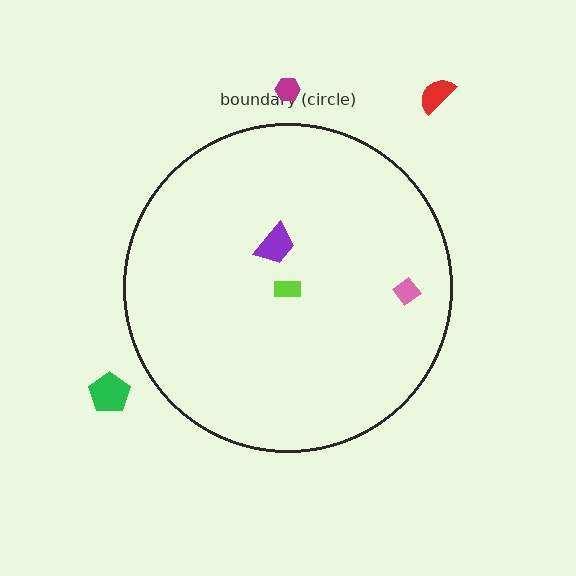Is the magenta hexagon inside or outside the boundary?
Outside.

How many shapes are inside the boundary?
3 inside, 3 outside.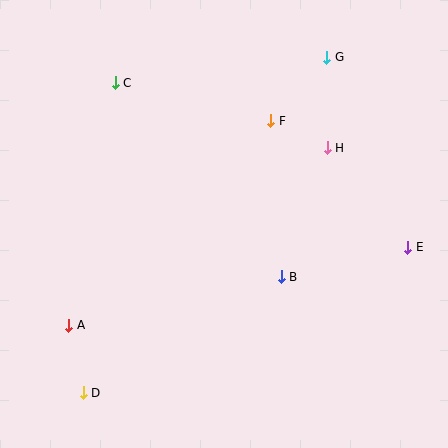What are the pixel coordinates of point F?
Point F is at (271, 121).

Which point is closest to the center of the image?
Point B at (281, 277) is closest to the center.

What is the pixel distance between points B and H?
The distance between B and H is 137 pixels.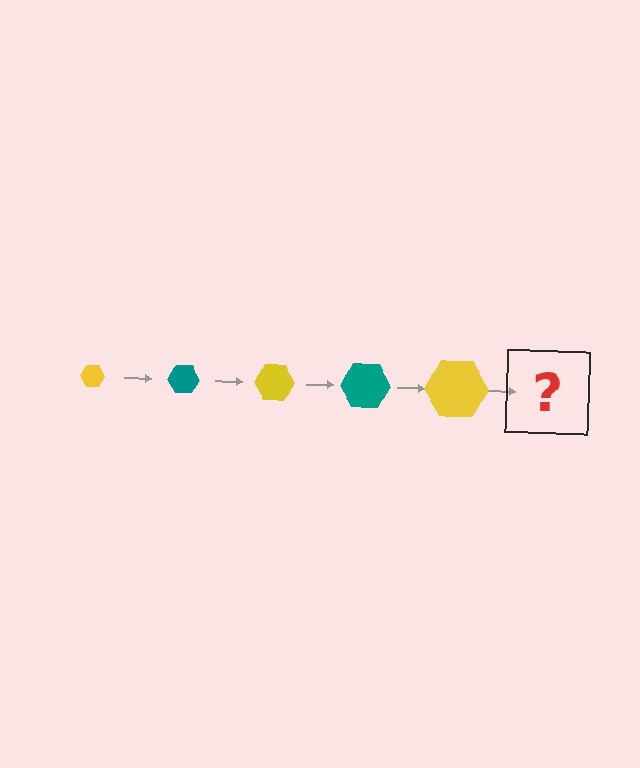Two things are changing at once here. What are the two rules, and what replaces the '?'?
The two rules are that the hexagon grows larger each step and the color cycles through yellow and teal. The '?' should be a teal hexagon, larger than the previous one.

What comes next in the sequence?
The next element should be a teal hexagon, larger than the previous one.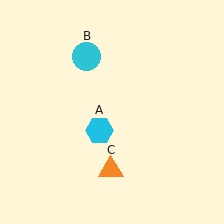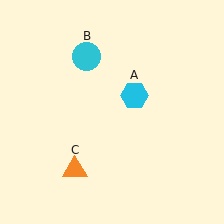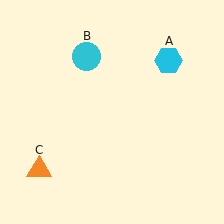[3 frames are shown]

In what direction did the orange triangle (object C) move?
The orange triangle (object C) moved left.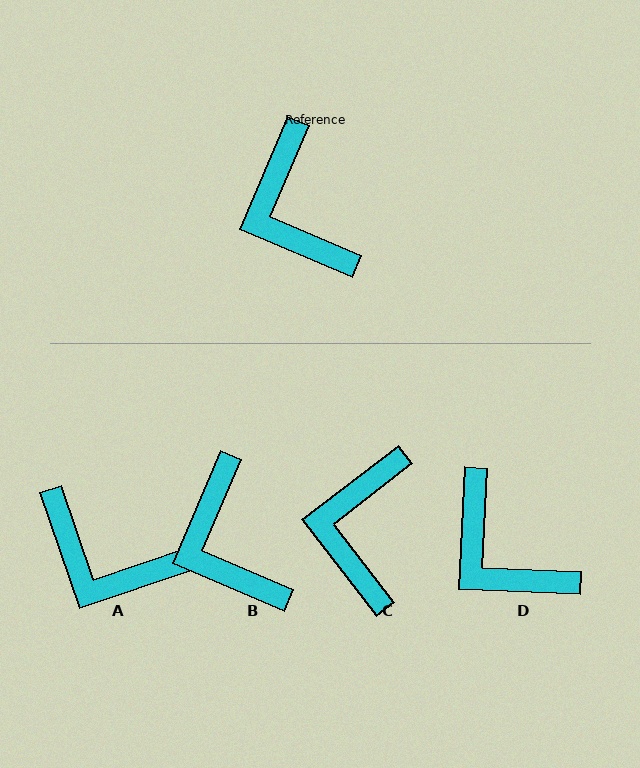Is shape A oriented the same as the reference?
No, it is off by about 42 degrees.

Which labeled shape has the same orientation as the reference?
B.